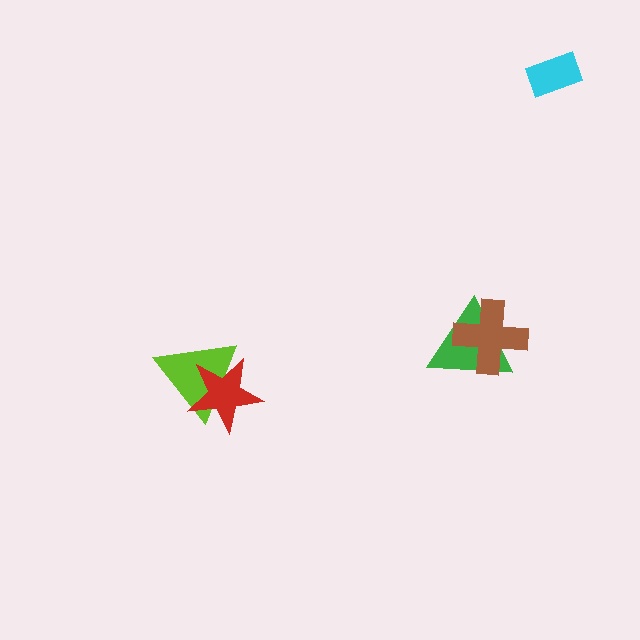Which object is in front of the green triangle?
The brown cross is in front of the green triangle.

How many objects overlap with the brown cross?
1 object overlaps with the brown cross.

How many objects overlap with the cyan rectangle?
0 objects overlap with the cyan rectangle.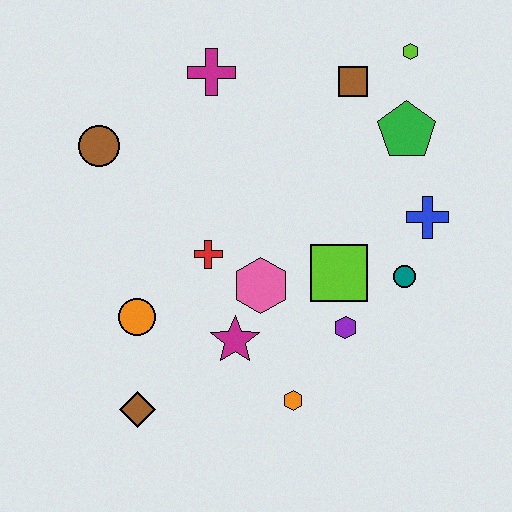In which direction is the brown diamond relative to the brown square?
The brown diamond is below the brown square.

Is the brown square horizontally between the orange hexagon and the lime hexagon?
Yes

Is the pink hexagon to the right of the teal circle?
No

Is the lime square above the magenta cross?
No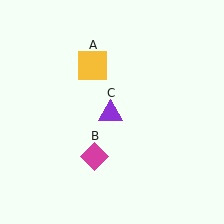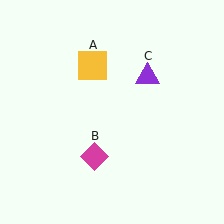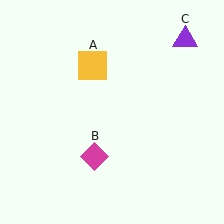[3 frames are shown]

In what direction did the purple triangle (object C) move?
The purple triangle (object C) moved up and to the right.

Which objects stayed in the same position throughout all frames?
Yellow square (object A) and magenta diamond (object B) remained stationary.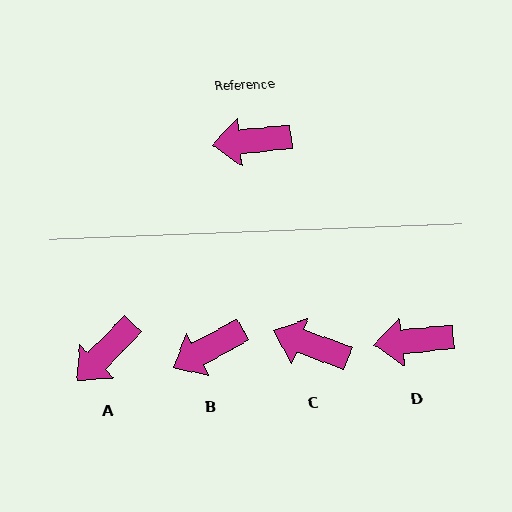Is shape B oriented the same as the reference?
No, it is off by about 23 degrees.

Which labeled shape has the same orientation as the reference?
D.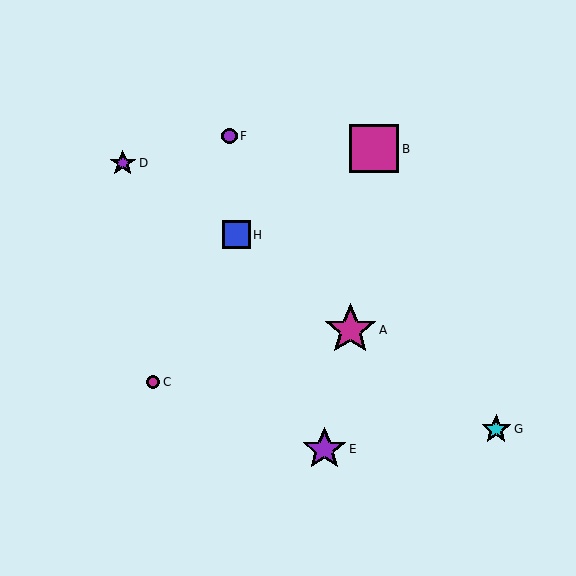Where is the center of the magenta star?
The center of the magenta star is at (350, 330).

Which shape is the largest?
The magenta star (labeled A) is the largest.